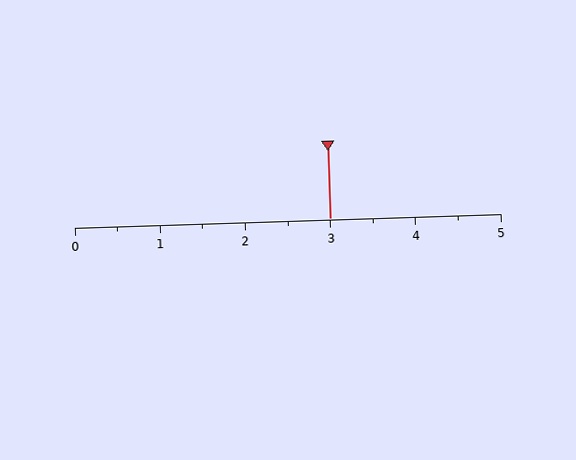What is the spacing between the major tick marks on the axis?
The major ticks are spaced 1 apart.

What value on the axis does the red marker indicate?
The marker indicates approximately 3.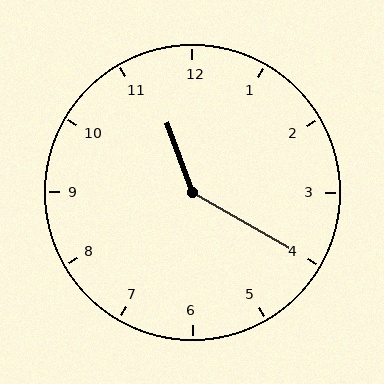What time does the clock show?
11:20.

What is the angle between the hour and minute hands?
Approximately 140 degrees.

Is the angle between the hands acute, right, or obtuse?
It is obtuse.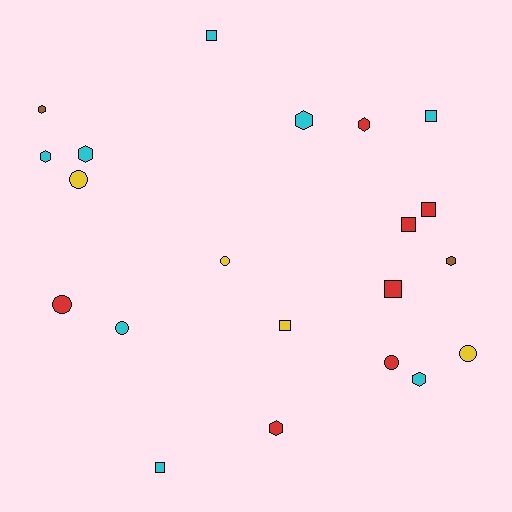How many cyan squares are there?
There are 3 cyan squares.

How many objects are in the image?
There are 21 objects.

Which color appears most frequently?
Cyan, with 8 objects.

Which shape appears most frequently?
Hexagon, with 8 objects.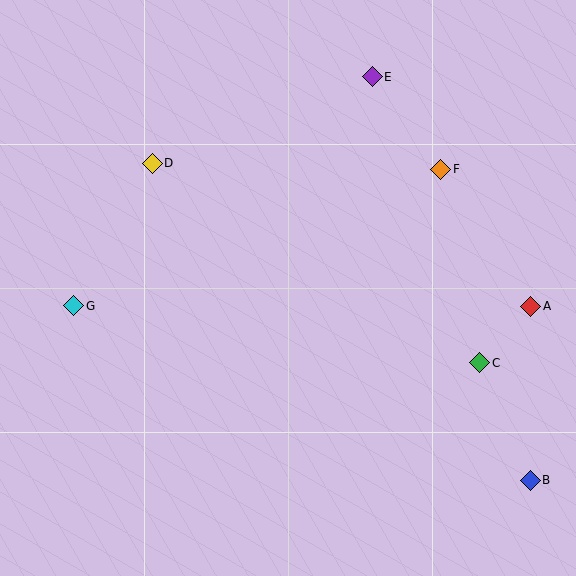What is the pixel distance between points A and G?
The distance between A and G is 457 pixels.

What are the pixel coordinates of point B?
Point B is at (530, 481).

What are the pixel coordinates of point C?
Point C is at (480, 363).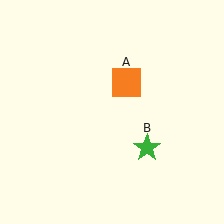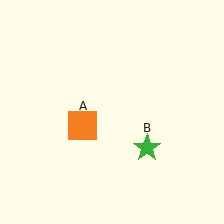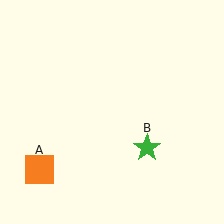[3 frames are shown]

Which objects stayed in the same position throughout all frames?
Green star (object B) remained stationary.